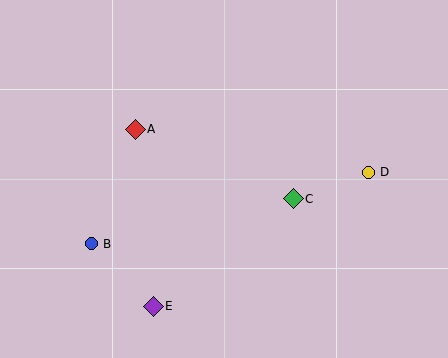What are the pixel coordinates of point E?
Point E is at (153, 306).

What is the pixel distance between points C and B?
The distance between C and B is 207 pixels.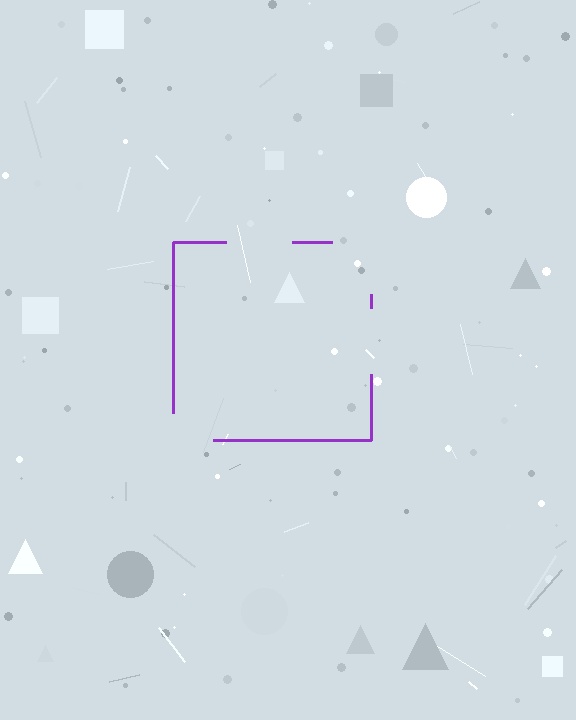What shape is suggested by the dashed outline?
The dashed outline suggests a square.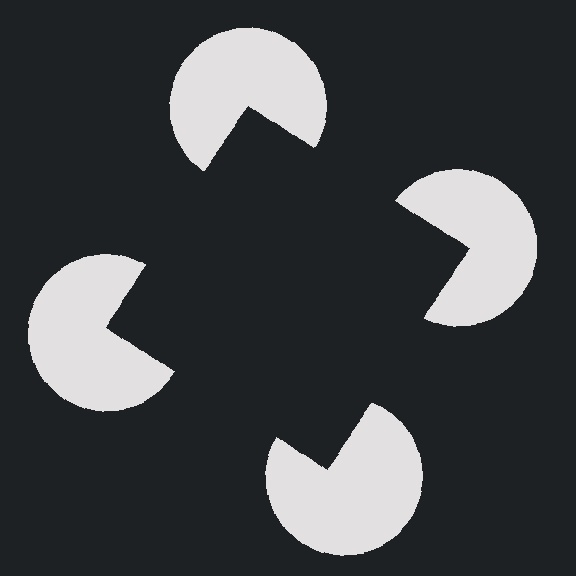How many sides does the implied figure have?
4 sides.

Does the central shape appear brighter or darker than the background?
It typically appears slightly darker than the background, even though no actual brightness change is drawn.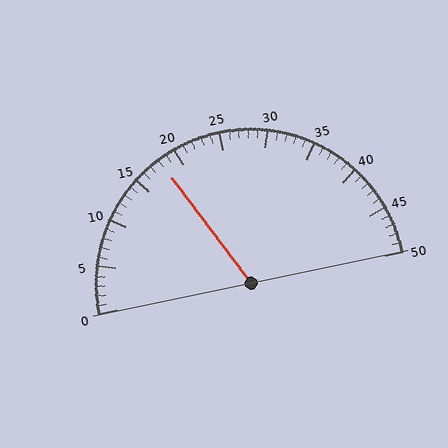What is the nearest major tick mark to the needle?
The nearest major tick mark is 20.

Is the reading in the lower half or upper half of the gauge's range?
The reading is in the lower half of the range (0 to 50).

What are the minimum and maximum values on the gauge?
The gauge ranges from 0 to 50.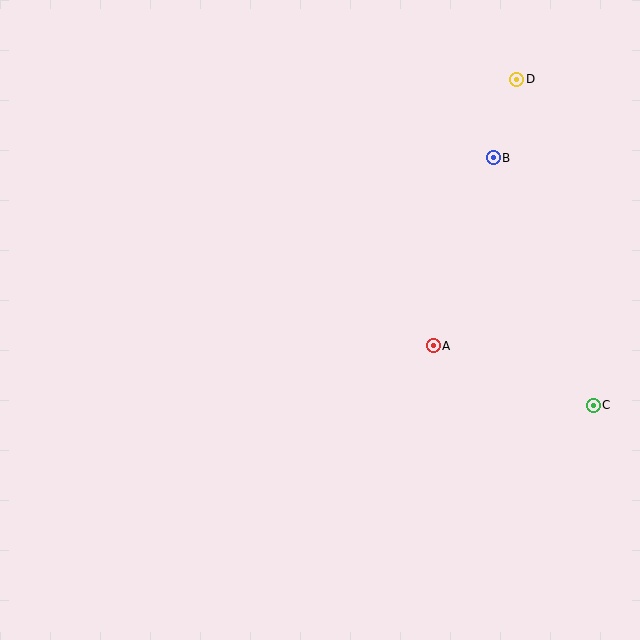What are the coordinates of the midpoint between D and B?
The midpoint between D and B is at (505, 118).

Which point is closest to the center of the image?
Point A at (433, 346) is closest to the center.